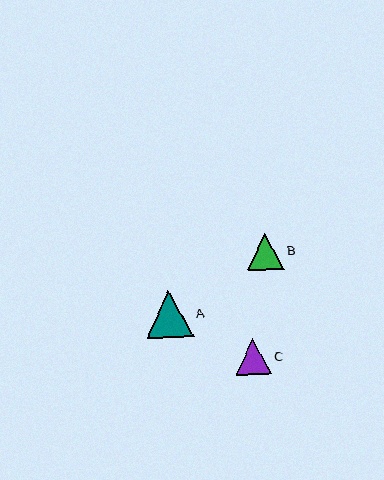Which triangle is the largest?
Triangle A is the largest with a size of approximately 47 pixels.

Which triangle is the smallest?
Triangle C is the smallest with a size of approximately 36 pixels.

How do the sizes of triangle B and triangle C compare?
Triangle B and triangle C are approximately the same size.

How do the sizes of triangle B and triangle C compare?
Triangle B and triangle C are approximately the same size.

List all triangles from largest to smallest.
From largest to smallest: A, B, C.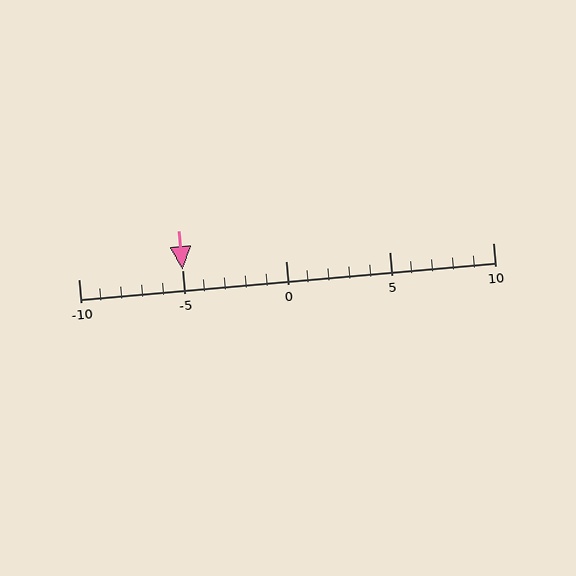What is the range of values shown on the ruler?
The ruler shows values from -10 to 10.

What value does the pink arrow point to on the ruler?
The pink arrow points to approximately -5.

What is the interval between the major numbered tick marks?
The major tick marks are spaced 5 units apart.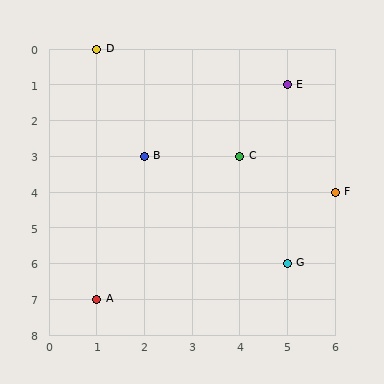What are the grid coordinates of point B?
Point B is at grid coordinates (2, 3).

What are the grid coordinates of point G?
Point G is at grid coordinates (5, 6).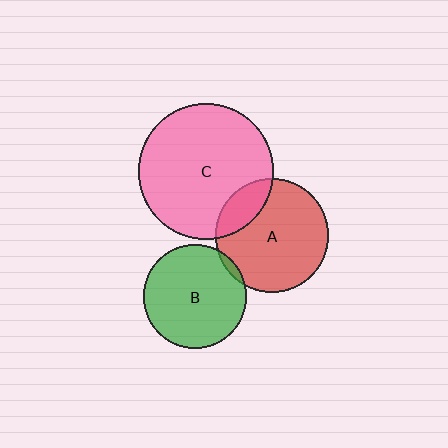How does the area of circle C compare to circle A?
Approximately 1.4 times.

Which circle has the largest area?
Circle C (pink).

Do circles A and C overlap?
Yes.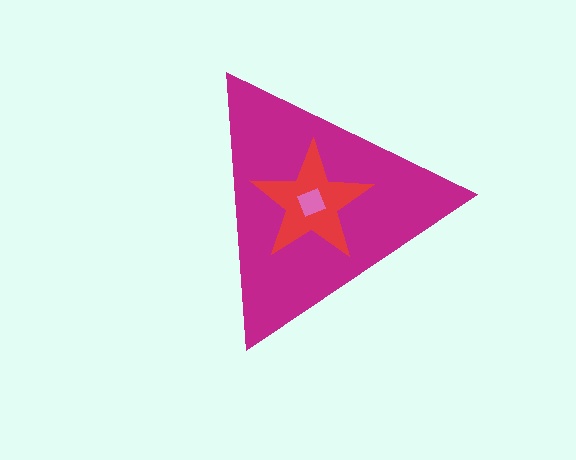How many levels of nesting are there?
3.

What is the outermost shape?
The magenta triangle.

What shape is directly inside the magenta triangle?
The red star.